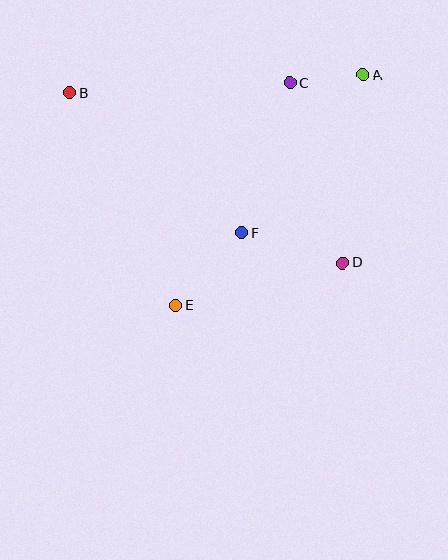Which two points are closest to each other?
Points A and C are closest to each other.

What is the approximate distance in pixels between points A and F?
The distance between A and F is approximately 199 pixels.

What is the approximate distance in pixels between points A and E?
The distance between A and E is approximately 297 pixels.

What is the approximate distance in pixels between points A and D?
The distance between A and D is approximately 189 pixels.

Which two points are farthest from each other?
Points B and D are farthest from each other.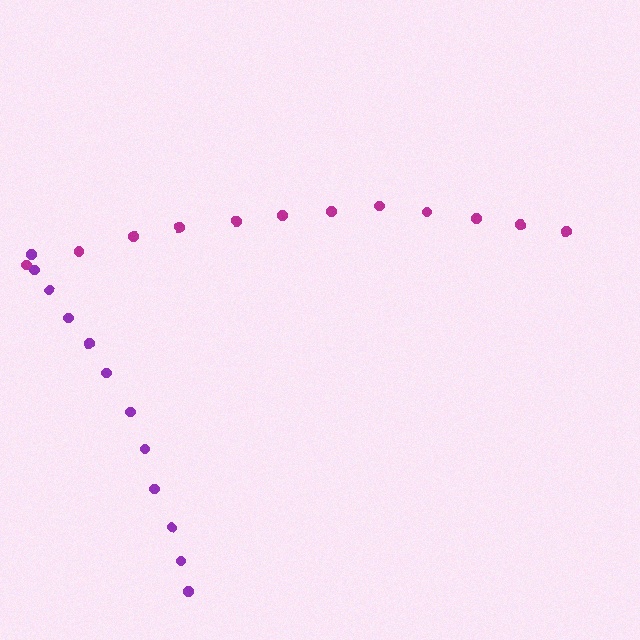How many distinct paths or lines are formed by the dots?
There are 2 distinct paths.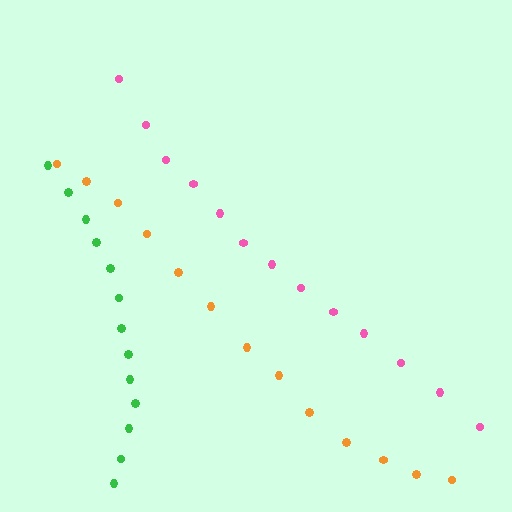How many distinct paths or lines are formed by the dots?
There are 3 distinct paths.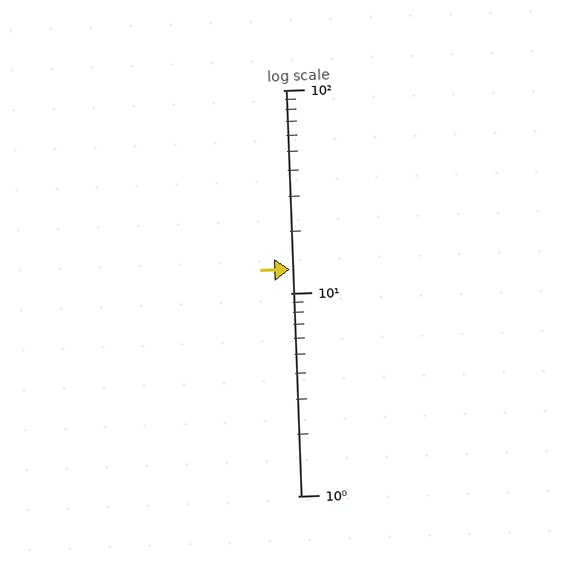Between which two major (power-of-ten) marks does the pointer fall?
The pointer is between 10 and 100.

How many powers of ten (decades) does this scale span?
The scale spans 2 decades, from 1 to 100.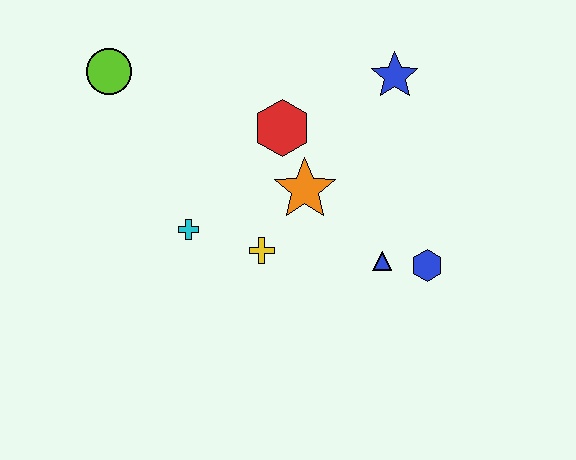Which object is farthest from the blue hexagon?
The lime circle is farthest from the blue hexagon.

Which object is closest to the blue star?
The red hexagon is closest to the blue star.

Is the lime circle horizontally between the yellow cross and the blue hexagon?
No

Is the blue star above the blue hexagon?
Yes